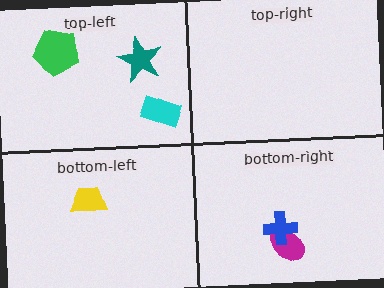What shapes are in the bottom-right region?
The magenta ellipse, the blue cross.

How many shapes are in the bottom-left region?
1.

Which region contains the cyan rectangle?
The top-left region.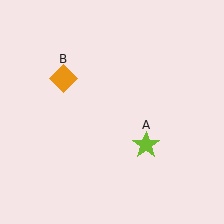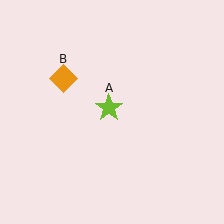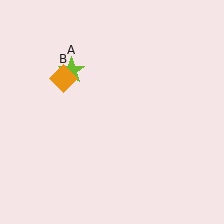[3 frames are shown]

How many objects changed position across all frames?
1 object changed position: lime star (object A).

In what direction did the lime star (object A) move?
The lime star (object A) moved up and to the left.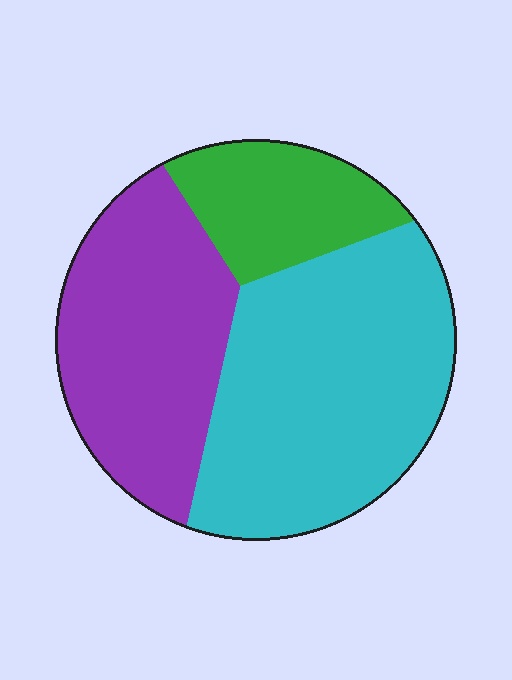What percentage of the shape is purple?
Purple takes up between a third and a half of the shape.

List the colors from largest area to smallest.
From largest to smallest: cyan, purple, green.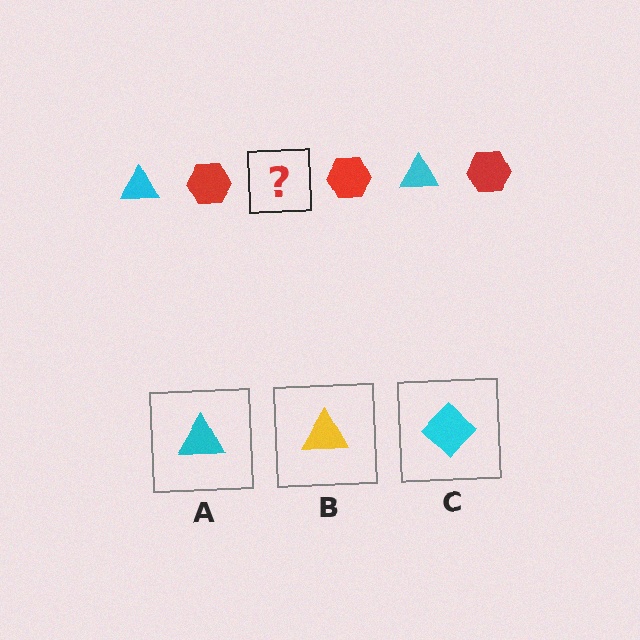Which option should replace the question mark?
Option A.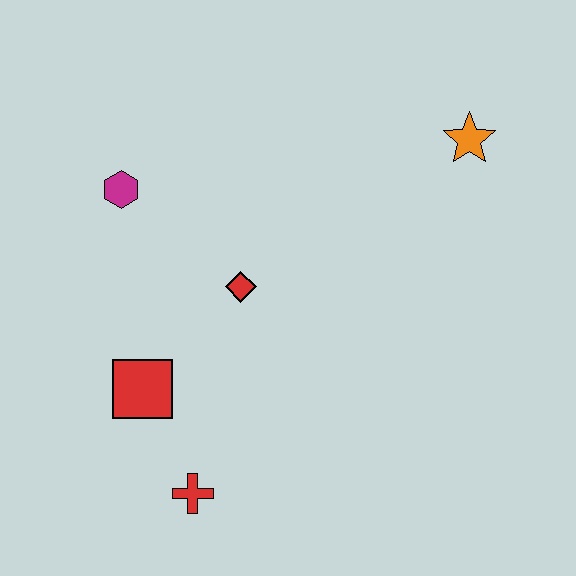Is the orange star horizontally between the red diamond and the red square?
No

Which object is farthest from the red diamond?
The orange star is farthest from the red diamond.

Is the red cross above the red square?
No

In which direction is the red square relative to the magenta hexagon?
The red square is below the magenta hexagon.